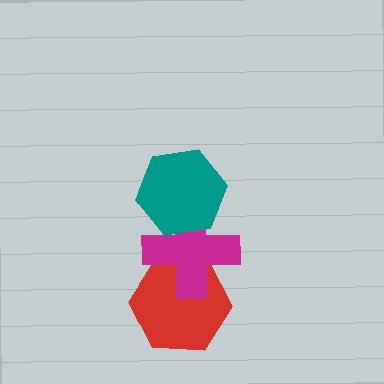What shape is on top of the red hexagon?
The magenta cross is on top of the red hexagon.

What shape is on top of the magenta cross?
The teal hexagon is on top of the magenta cross.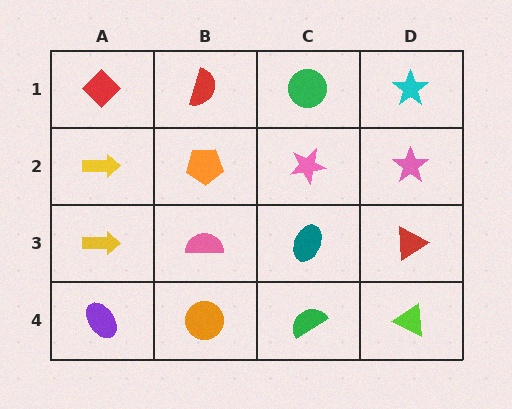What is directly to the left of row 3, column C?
A pink semicircle.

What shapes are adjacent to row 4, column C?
A teal ellipse (row 3, column C), an orange circle (row 4, column B), a lime triangle (row 4, column D).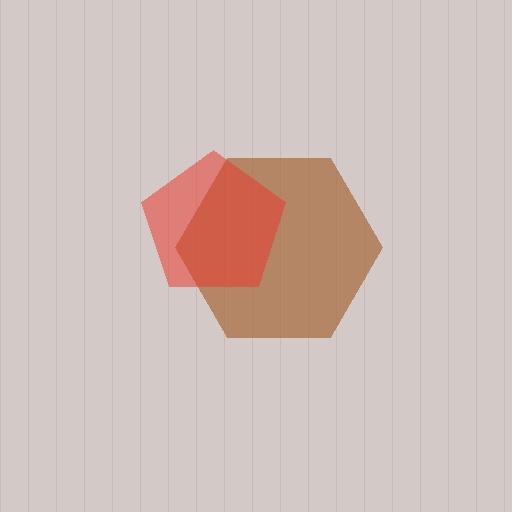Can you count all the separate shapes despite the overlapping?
Yes, there are 2 separate shapes.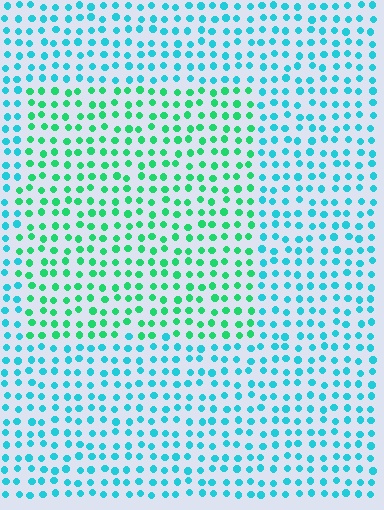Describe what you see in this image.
The image is filled with small cyan elements in a uniform arrangement. A rectangle-shaped region is visible where the elements are tinted to a slightly different hue, forming a subtle color boundary.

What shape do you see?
I see a rectangle.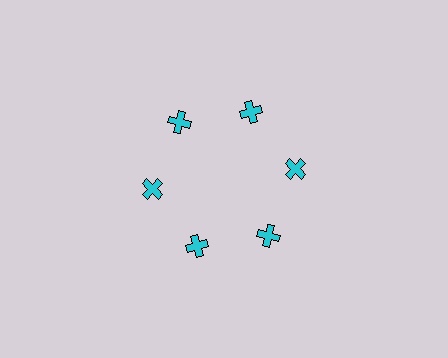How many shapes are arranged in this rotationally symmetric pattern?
There are 6 shapes, arranged in 6 groups of 1.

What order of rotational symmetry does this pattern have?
This pattern has 6-fold rotational symmetry.